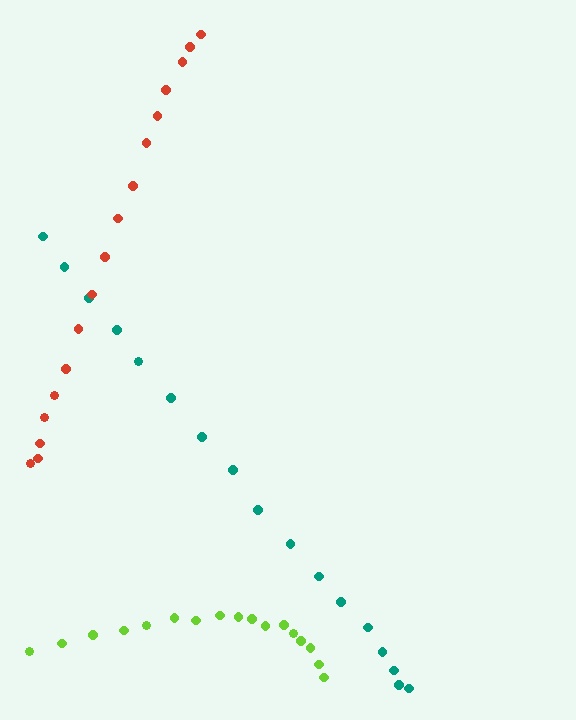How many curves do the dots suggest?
There are 3 distinct paths.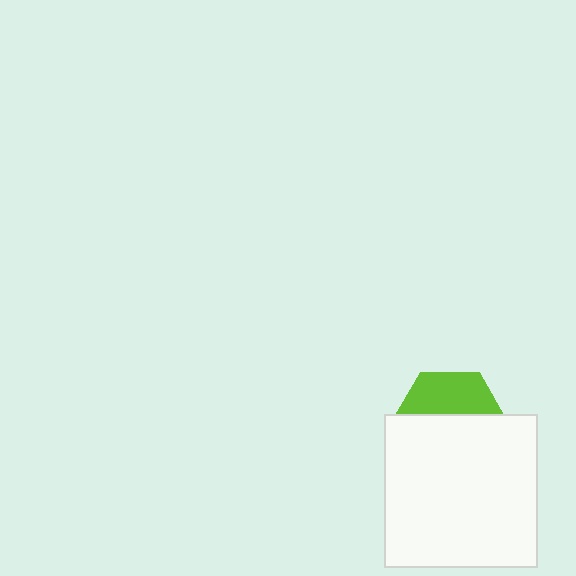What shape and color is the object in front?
The object in front is a white square.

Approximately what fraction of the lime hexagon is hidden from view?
Roughly 62% of the lime hexagon is hidden behind the white square.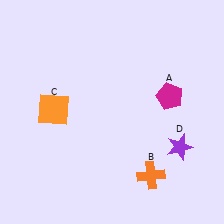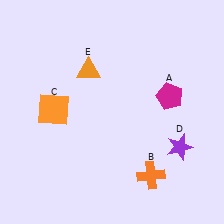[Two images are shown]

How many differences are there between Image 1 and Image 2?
There is 1 difference between the two images.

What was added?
An orange triangle (E) was added in Image 2.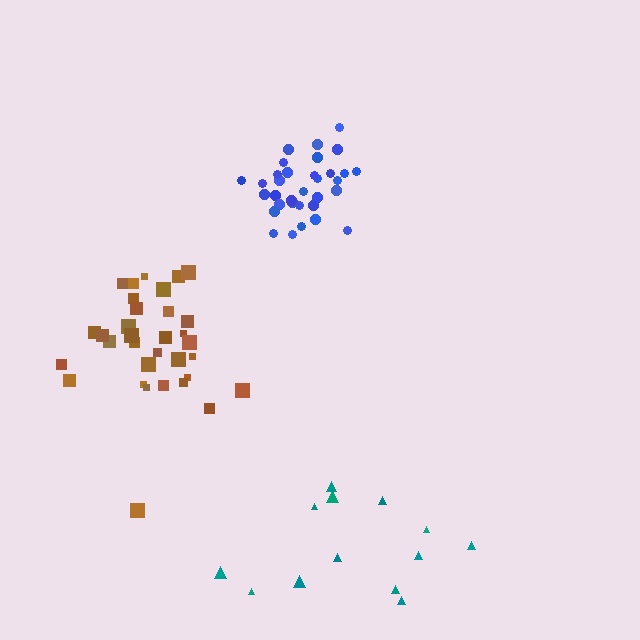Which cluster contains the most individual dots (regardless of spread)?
Brown (34).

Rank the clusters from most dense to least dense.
blue, brown, teal.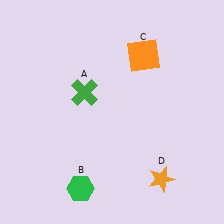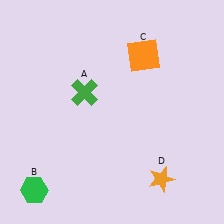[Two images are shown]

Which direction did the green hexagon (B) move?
The green hexagon (B) moved left.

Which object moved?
The green hexagon (B) moved left.